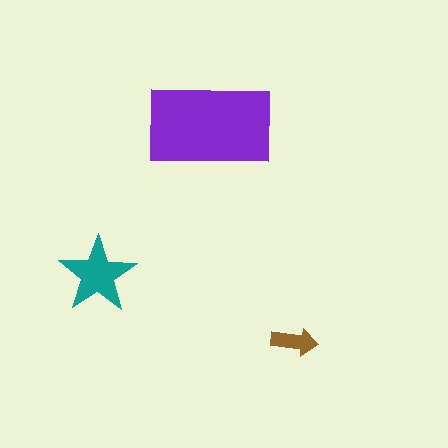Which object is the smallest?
The brown arrow.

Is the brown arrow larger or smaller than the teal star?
Smaller.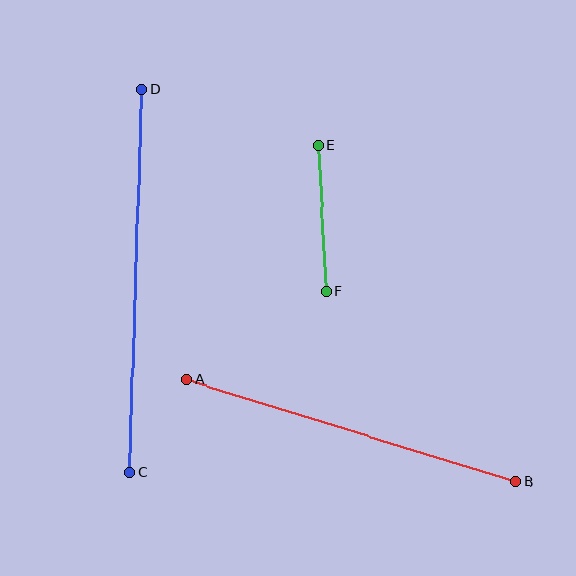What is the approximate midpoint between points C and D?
The midpoint is at approximately (136, 281) pixels.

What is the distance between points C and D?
The distance is approximately 383 pixels.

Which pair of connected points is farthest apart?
Points C and D are farthest apart.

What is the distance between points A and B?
The distance is approximately 344 pixels.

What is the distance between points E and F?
The distance is approximately 146 pixels.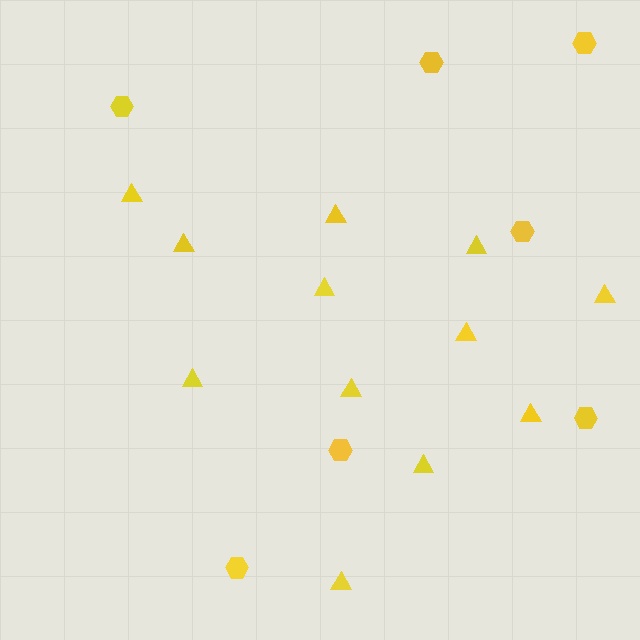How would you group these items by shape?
There are 2 groups: one group of triangles (12) and one group of hexagons (7).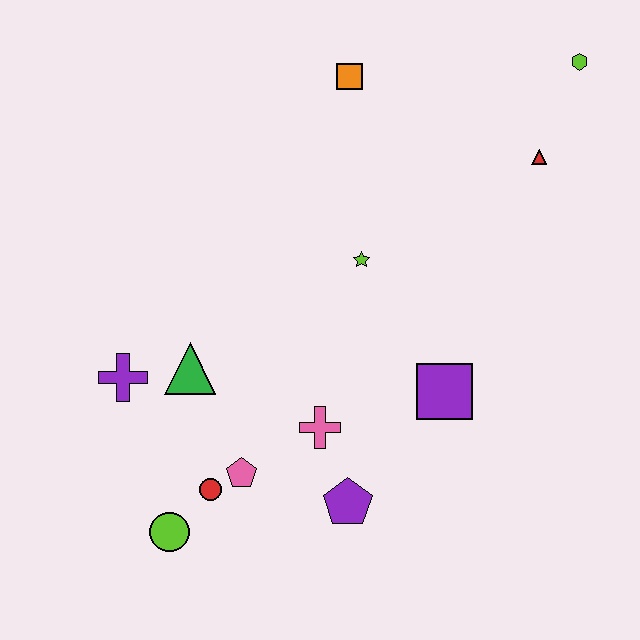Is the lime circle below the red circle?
Yes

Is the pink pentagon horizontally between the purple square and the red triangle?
No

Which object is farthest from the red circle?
The lime hexagon is farthest from the red circle.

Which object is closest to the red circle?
The pink pentagon is closest to the red circle.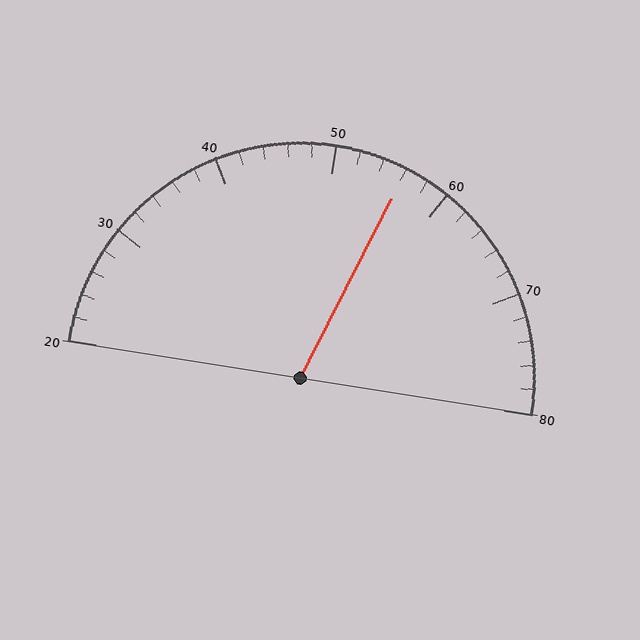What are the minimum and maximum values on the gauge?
The gauge ranges from 20 to 80.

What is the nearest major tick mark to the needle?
The nearest major tick mark is 60.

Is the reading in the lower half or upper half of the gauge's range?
The reading is in the upper half of the range (20 to 80).